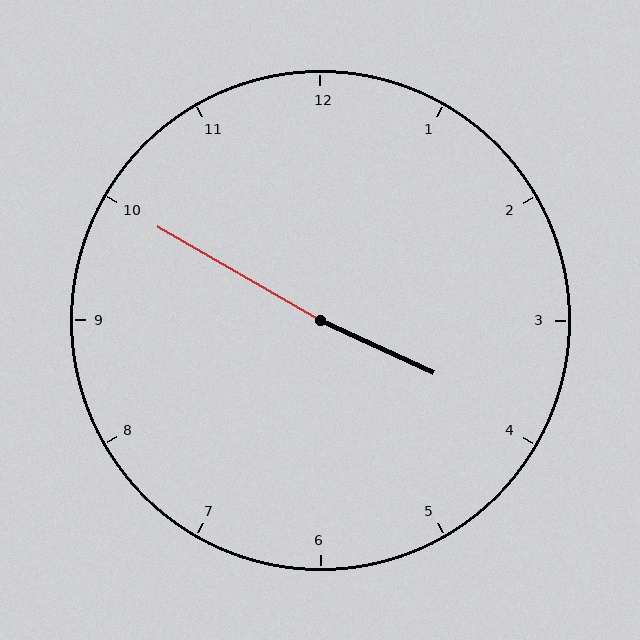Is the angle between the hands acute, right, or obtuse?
It is obtuse.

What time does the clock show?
3:50.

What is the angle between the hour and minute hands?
Approximately 175 degrees.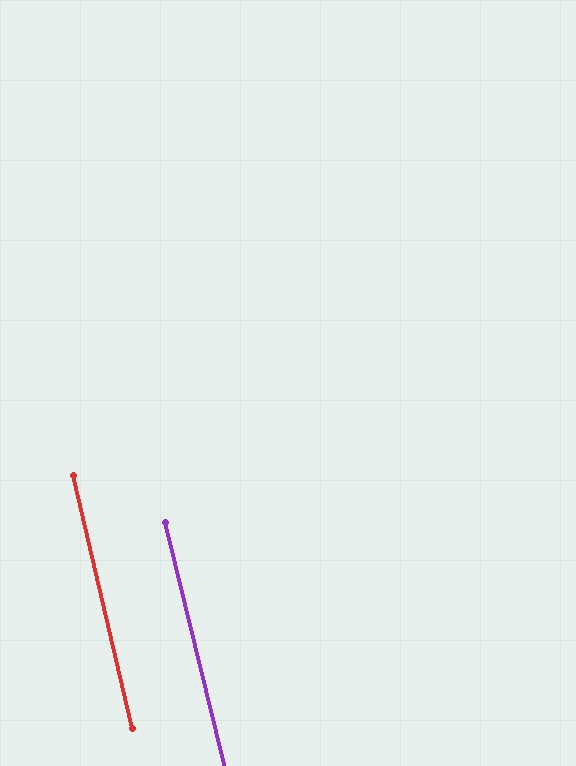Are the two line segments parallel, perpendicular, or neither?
Parallel — their directions differ by only 0.6°.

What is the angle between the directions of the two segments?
Approximately 1 degree.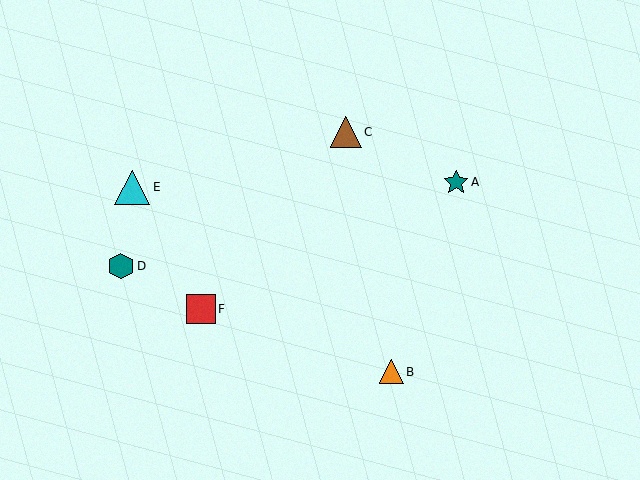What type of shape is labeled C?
Shape C is a brown triangle.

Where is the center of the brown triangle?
The center of the brown triangle is at (346, 132).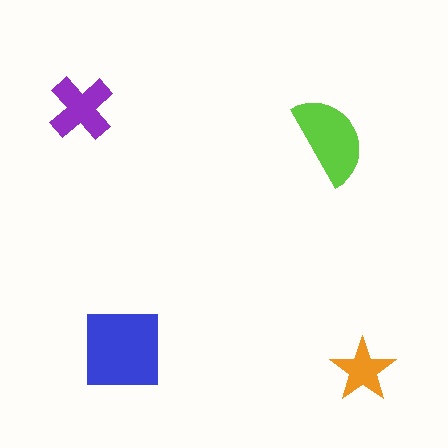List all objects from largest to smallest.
The blue square, the lime semicircle, the purple cross, the orange star.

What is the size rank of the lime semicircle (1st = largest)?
2nd.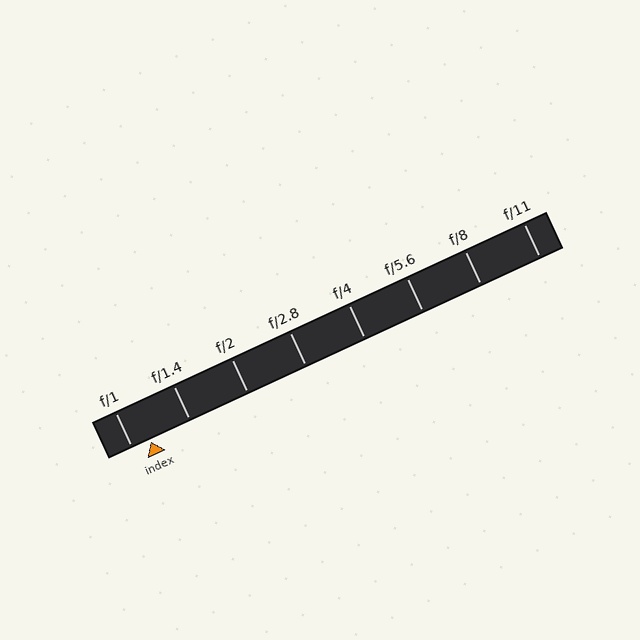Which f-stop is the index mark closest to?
The index mark is closest to f/1.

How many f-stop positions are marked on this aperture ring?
There are 8 f-stop positions marked.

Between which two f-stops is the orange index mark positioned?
The index mark is between f/1 and f/1.4.